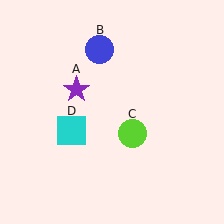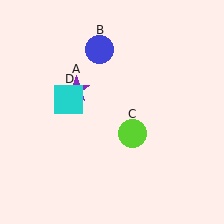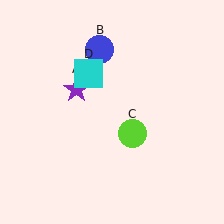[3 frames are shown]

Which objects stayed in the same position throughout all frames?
Purple star (object A) and blue circle (object B) and lime circle (object C) remained stationary.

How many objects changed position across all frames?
1 object changed position: cyan square (object D).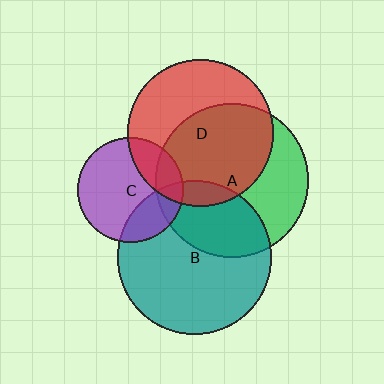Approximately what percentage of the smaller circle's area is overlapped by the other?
Approximately 55%.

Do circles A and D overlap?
Yes.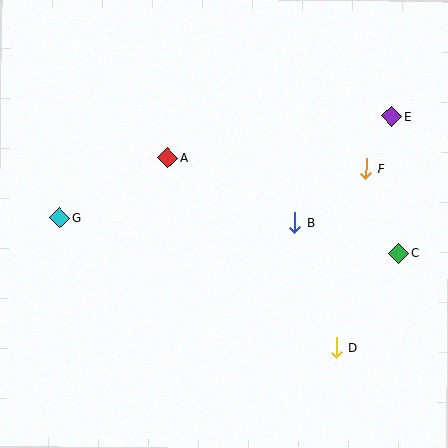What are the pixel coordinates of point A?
Point A is at (167, 158).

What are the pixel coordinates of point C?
Point C is at (398, 253).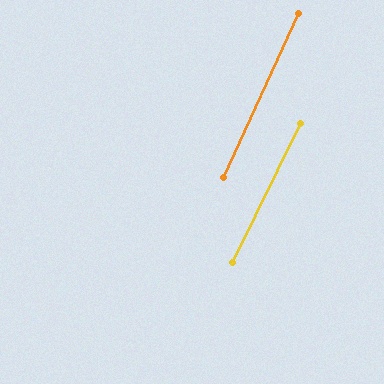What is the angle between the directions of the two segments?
Approximately 1 degree.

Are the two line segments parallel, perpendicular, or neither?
Parallel — their directions differ by only 1.4°.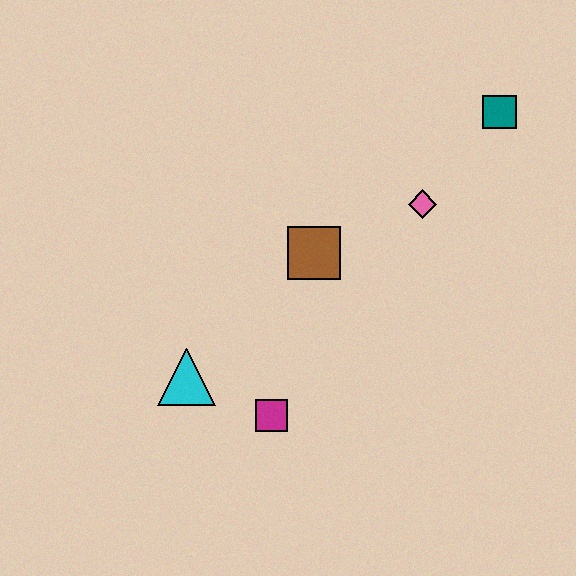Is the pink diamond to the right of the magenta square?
Yes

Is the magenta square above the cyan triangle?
No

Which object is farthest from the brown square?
The teal square is farthest from the brown square.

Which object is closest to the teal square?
The pink diamond is closest to the teal square.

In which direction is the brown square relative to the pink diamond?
The brown square is to the left of the pink diamond.